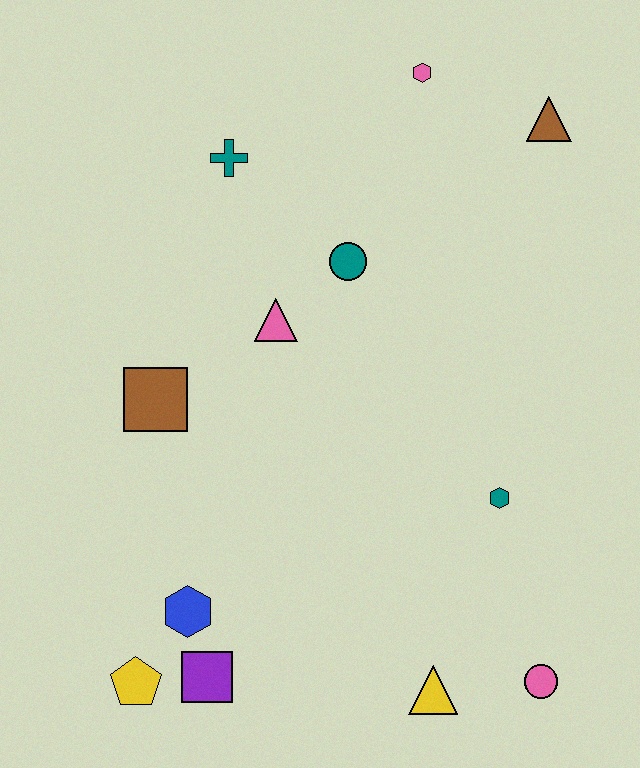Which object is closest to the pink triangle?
The teal circle is closest to the pink triangle.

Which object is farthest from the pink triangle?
The pink circle is farthest from the pink triangle.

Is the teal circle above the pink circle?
Yes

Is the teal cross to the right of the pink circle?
No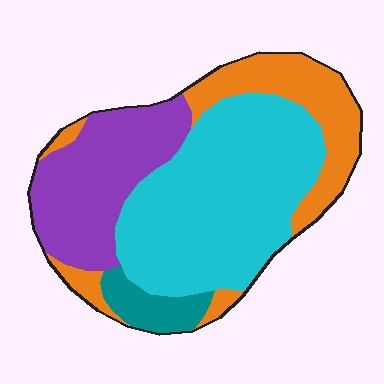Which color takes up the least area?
Teal, at roughly 5%.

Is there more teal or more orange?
Orange.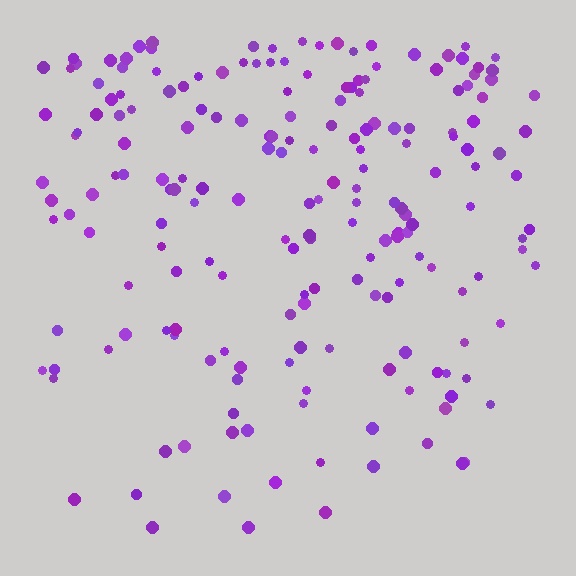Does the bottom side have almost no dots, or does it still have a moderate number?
Still a moderate number, just noticeably fewer than the top.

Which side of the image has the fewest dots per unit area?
The bottom.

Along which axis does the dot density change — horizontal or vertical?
Vertical.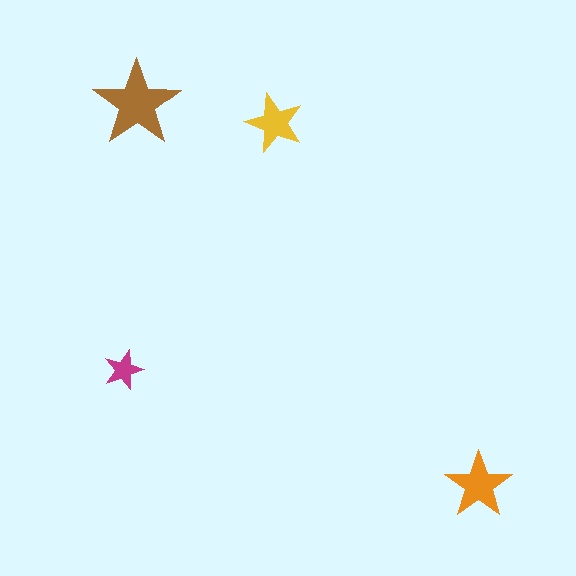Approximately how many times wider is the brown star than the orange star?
About 1.5 times wider.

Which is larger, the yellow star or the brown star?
The brown one.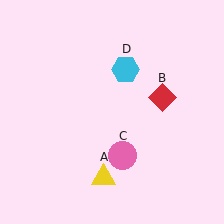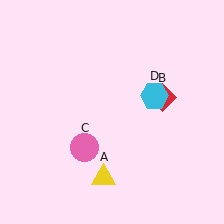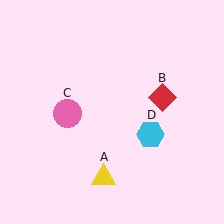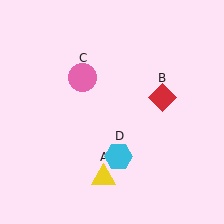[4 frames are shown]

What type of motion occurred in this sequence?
The pink circle (object C), cyan hexagon (object D) rotated clockwise around the center of the scene.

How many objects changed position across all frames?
2 objects changed position: pink circle (object C), cyan hexagon (object D).